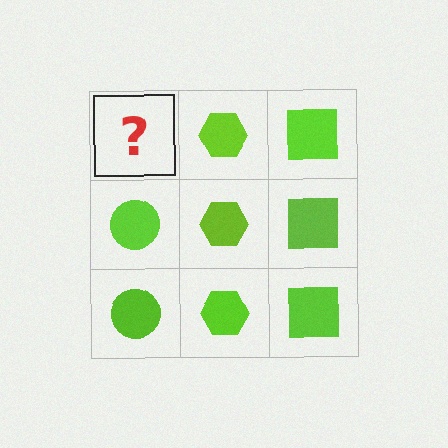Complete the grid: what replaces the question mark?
The question mark should be replaced with a lime circle.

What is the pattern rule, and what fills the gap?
The rule is that each column has a consistent shape. The gap should be filled with a lime circle.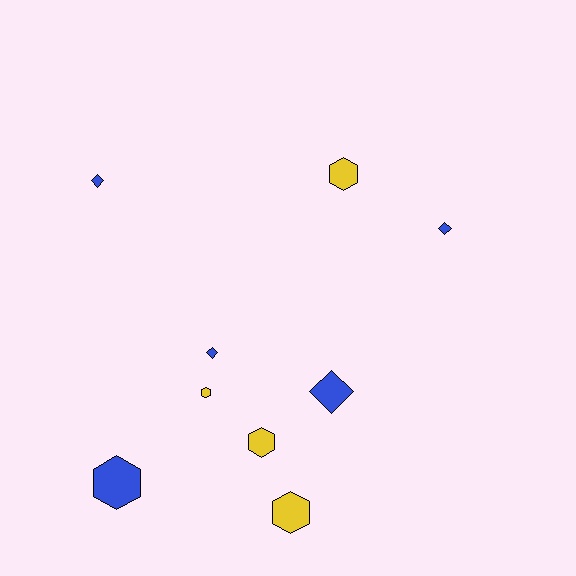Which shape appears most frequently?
Hexagon, with 5 objects.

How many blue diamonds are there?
There are 4 blue diamonds.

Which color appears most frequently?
Blue, with 5 objects.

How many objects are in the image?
There are 9 objects.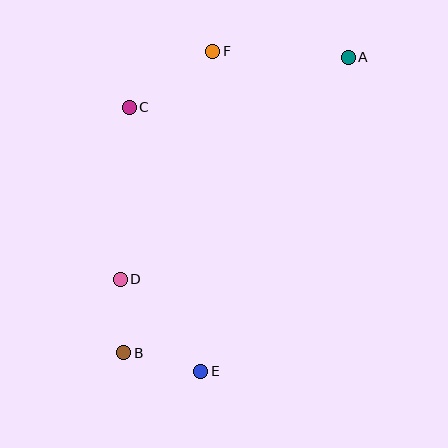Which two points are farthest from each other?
Points A and B are farthest from each other.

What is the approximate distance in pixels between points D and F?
The distance between D and F is approximately 246 pixels.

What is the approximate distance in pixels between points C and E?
The distance between C and E is approximately 274 pixels.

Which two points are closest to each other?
Points B and D are closest to each other.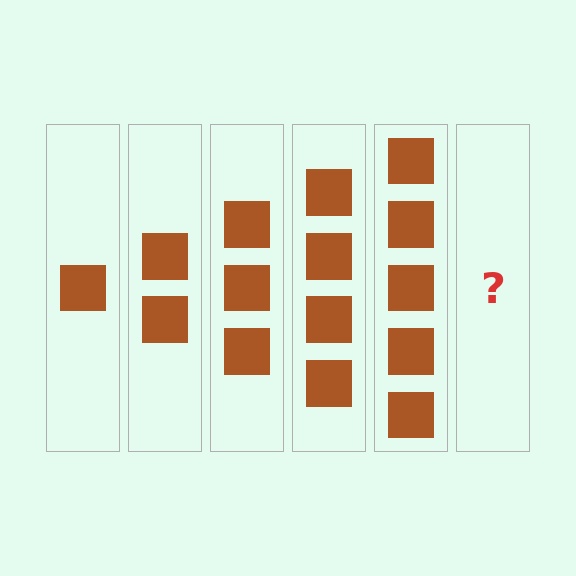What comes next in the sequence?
The next element should be 6 squares.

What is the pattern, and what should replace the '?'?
The pattern is that each step adds one more square. The '?' should be 6 squares.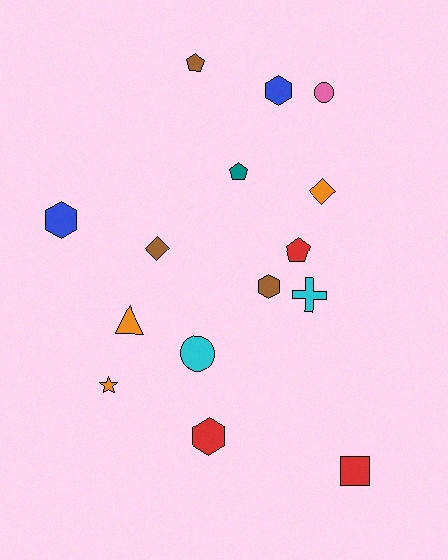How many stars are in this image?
There is 1 star.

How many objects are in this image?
There are 15 objects.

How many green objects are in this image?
There are no green objects.